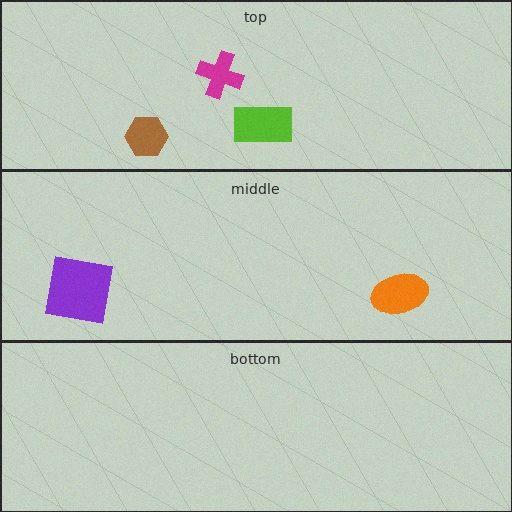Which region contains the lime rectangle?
The top region.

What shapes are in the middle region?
The orange ellipse, the purple square.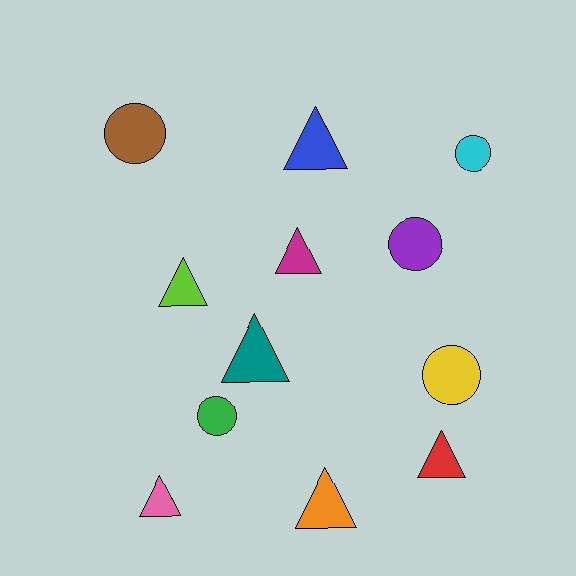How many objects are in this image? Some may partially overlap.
There are 12 objects.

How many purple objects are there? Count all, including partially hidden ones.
There is 1 purple object.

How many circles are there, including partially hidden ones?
There are 5 circles.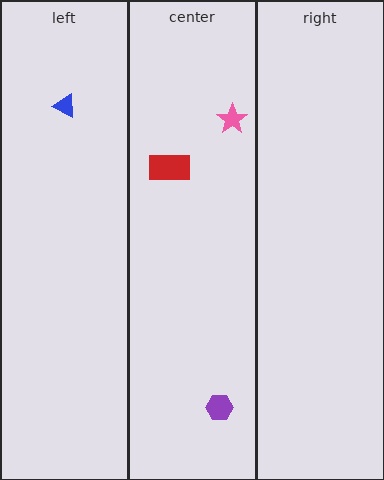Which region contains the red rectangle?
The center region.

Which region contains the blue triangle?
The left region.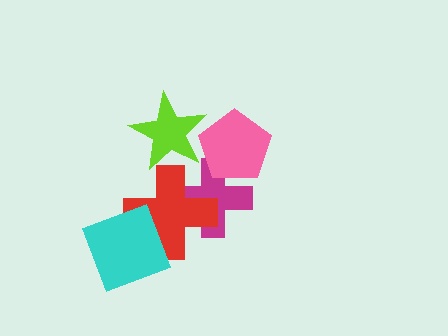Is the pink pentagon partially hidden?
Yes, it is partially covered by another shape.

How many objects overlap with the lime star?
1 object overlaps with the lime star.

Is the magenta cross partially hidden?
Yes, it is partially covered by another shape.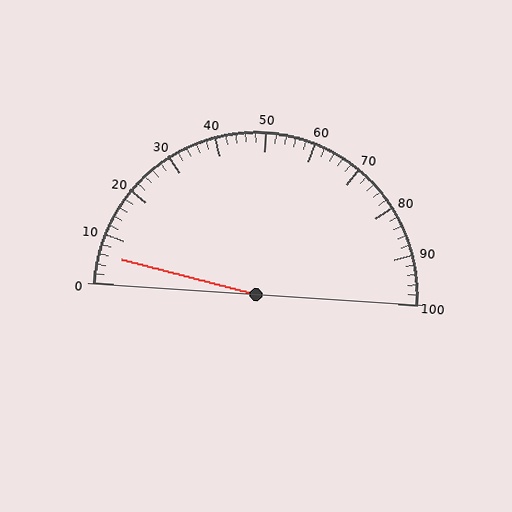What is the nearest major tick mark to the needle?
The nearest major tick mark is 10.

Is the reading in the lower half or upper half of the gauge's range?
The reading is in the lower half of the range (0 to 100).